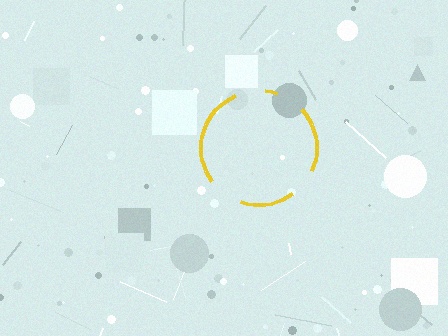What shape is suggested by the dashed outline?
The dashed outline suggests a circle.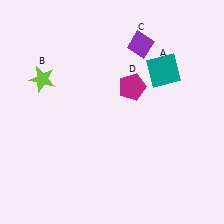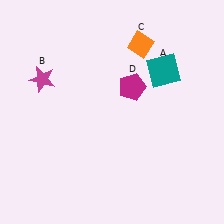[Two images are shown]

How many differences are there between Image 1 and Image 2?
There are 2 differences between the two images.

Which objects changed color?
B changed from lime to magenta. C changed from purple to orange.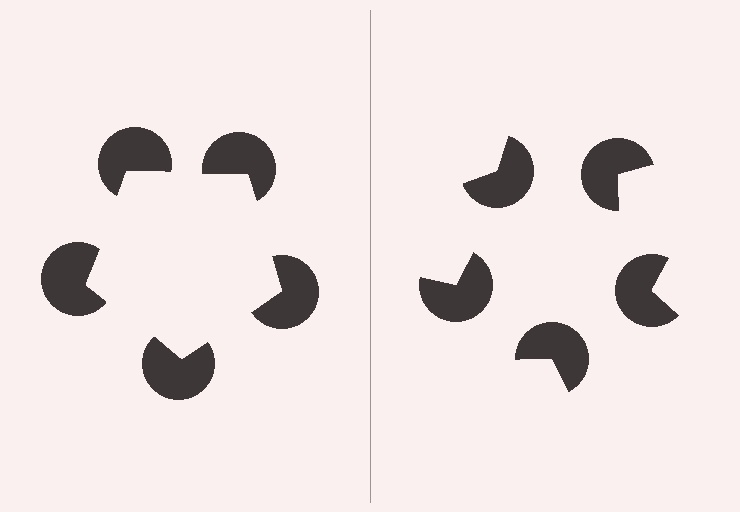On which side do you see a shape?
An illusory pentagon appears on the left side. On the right side the wedge cuts are rotated, so no coherent shape forms.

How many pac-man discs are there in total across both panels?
10 — 5 on each side.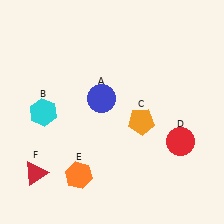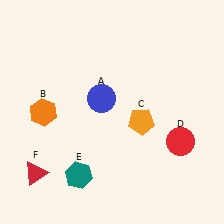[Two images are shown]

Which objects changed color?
B changed from cyan to orange. E changed from orange to teal.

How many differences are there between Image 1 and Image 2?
There are 2 differences between the two images.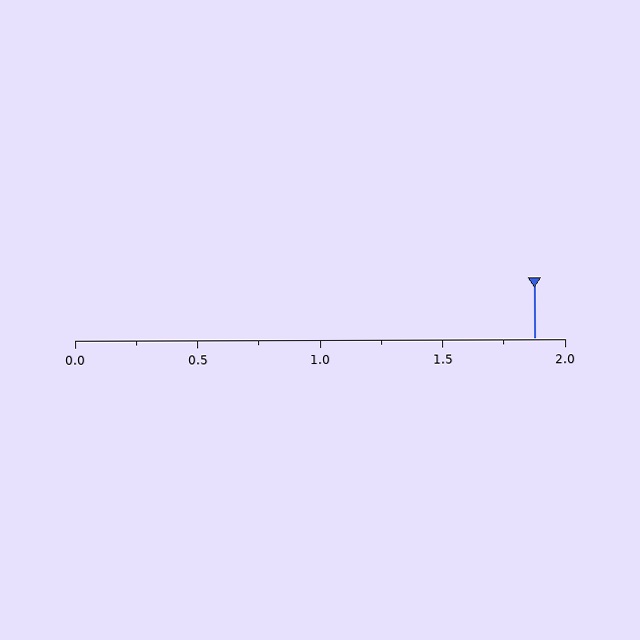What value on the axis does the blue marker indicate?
The marker indicates approximately 1.88.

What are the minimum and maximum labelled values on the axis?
The axis runs from 0.0 to 2.0.